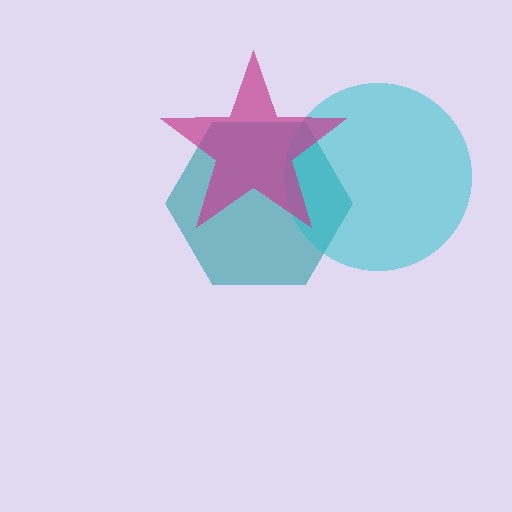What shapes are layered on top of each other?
The layered shapes are: a teal hexagon, a cyan circle, a magenta star.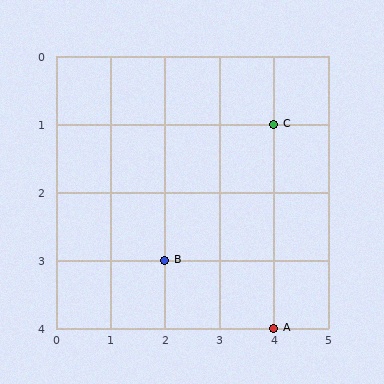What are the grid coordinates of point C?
Point C is at grid coordinates (4, 1).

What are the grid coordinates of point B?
Point B is at grid coordinates (2, 3).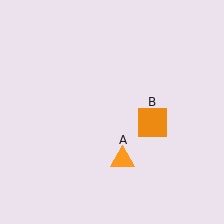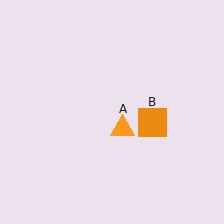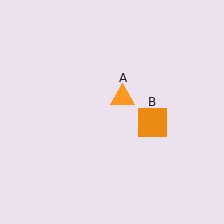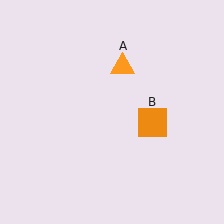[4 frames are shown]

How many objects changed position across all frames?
1 object changed position: orange triangle (object A).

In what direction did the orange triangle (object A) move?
The orange triangle (object A) moved up.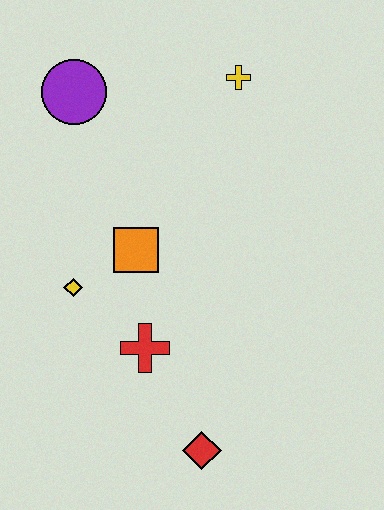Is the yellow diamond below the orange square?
Yes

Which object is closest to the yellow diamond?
The orange square is closest to the yellow diamond.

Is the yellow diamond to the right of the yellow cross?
No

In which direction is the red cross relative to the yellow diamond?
The red cross is to the right of the yellow diamond.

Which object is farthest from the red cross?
The yellow cross is farthest from the red cross.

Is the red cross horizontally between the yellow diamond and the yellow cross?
Yes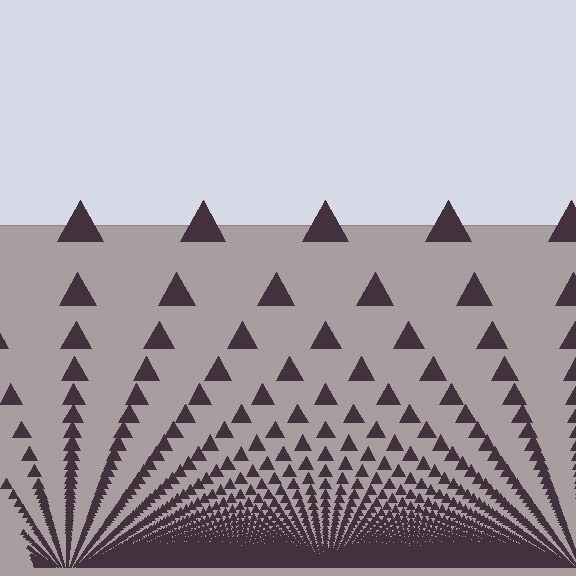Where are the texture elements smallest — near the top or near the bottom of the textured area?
Near the bottom.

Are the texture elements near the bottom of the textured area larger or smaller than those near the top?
Smaller. The gradient is inverted — elements near the bottom are smaller and denser.